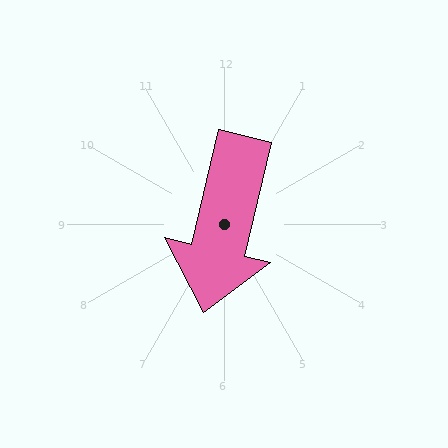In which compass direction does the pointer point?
South.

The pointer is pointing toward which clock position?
Roughly 6 o'clock.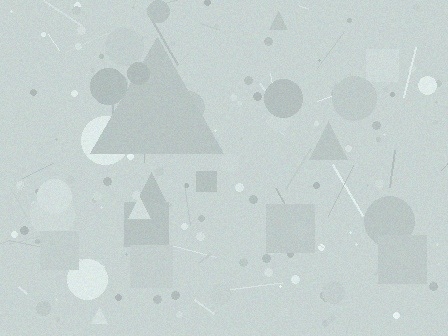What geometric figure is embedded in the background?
A triangle is embedded in the background.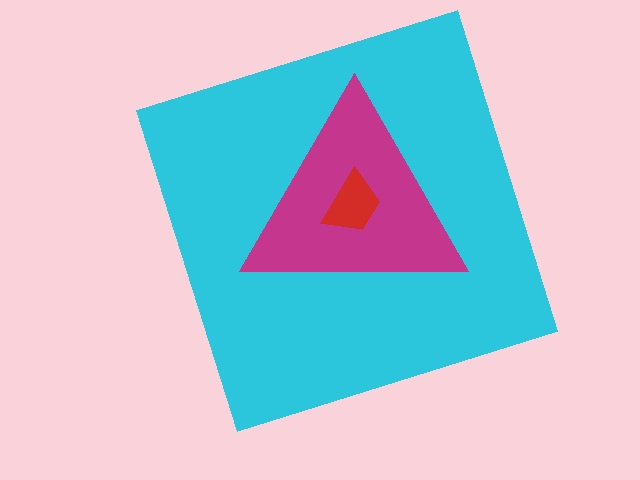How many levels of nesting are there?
3.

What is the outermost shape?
The cyan square.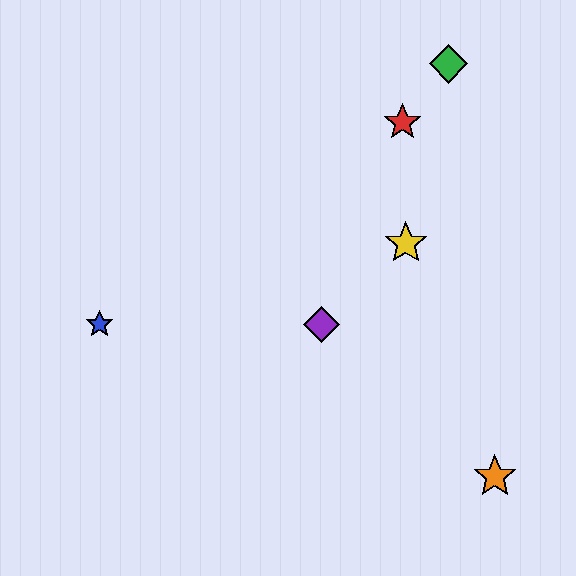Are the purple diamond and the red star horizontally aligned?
No, the purple diamond is at y≈324 and the red star is at y≈123.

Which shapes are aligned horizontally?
The blue star, the purple diamond are aligned horizontally.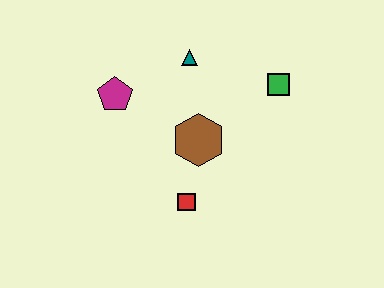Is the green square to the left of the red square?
No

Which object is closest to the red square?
The brown hexagon is closest to the red square.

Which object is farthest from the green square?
The magenta pentagon is farthest from the green square.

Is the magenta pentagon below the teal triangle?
Yes